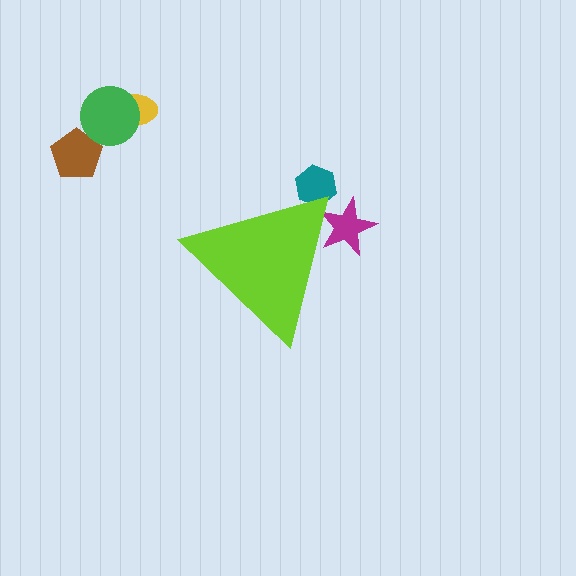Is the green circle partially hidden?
No, the green circle is fully visible.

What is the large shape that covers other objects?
A lime triangle.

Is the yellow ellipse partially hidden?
No, the yellow ellipse is fully visible.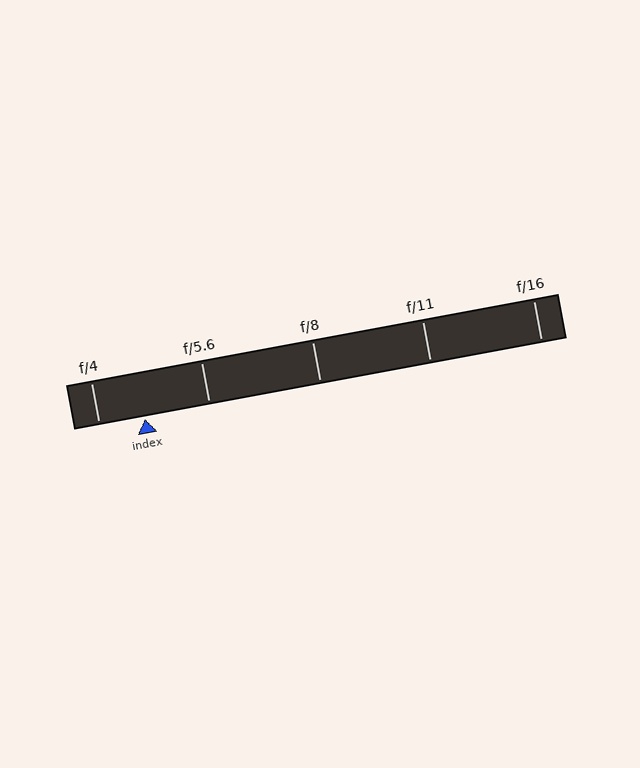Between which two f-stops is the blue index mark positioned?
The index mark is between f/4 and f/5.6.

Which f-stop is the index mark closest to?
The index mark is closest to f/4.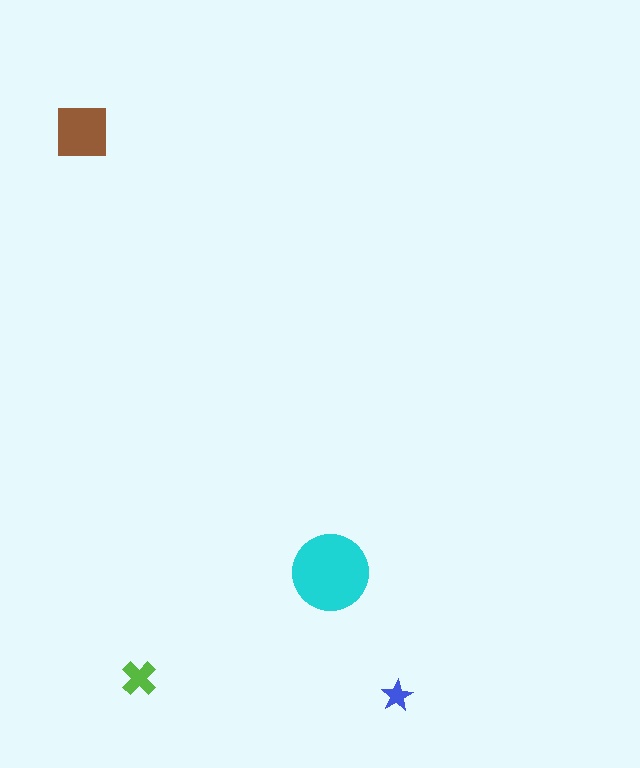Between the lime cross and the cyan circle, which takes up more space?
The cyan circle.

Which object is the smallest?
The blue star.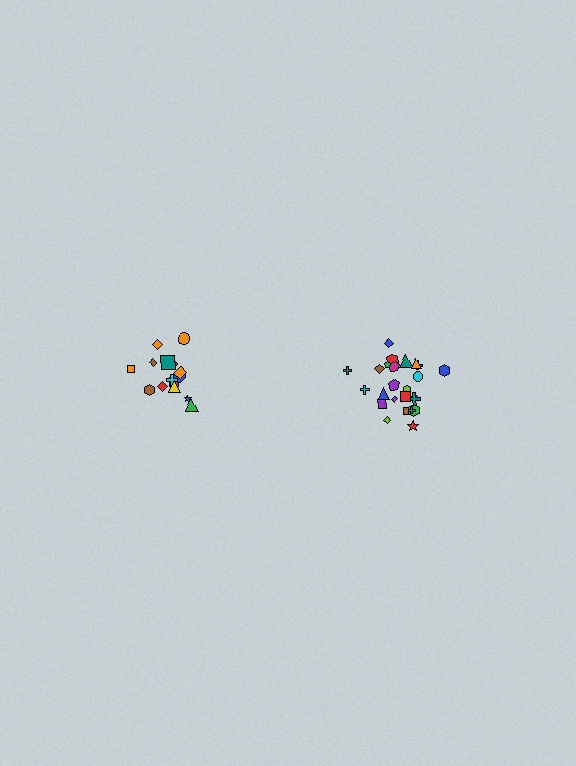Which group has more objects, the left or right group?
The right group.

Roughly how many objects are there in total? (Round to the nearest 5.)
Roughly 40 objects in total.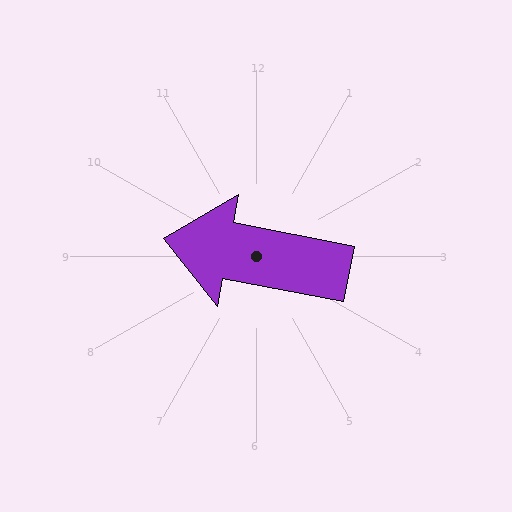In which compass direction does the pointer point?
West.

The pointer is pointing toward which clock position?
Roughly 9 o'clock.